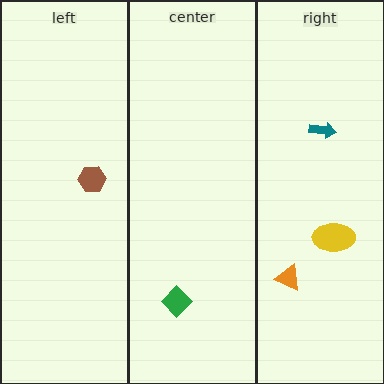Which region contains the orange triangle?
The right region.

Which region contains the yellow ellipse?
The right region.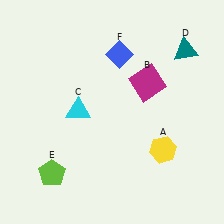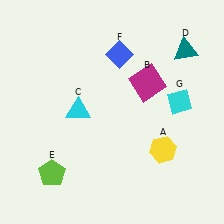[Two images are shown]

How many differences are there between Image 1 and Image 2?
There is 1 difference between the two images.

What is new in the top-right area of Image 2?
A cyan diamond (G) was added in the top-right area of Image 2.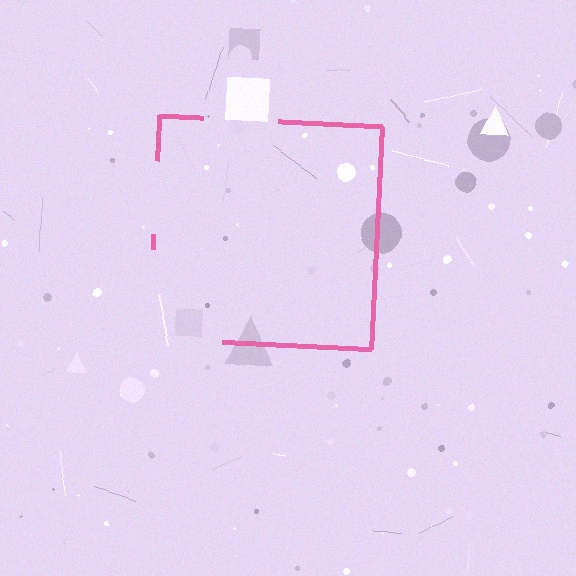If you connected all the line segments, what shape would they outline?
They would outline a square.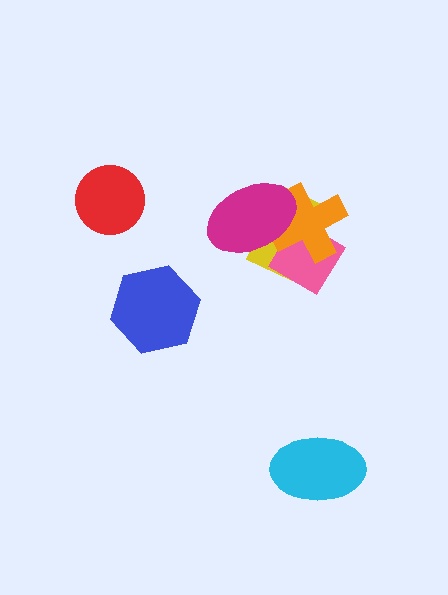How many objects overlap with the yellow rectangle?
3 objects overlap with the yellow rectangle.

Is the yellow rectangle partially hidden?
Yes, it is partially covered by another shape.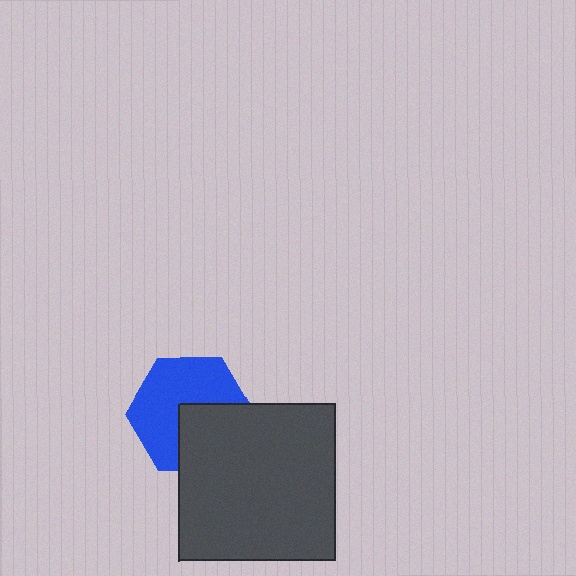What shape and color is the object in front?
The object in front is a dark gray square.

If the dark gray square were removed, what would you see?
You would see the complete blue hexagon.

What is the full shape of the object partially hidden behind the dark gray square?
The partially hidden object is a blue hexagon.